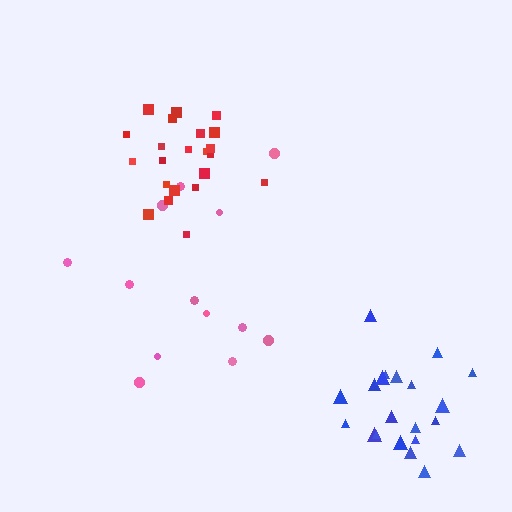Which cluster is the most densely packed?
Red.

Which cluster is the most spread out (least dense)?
Pink.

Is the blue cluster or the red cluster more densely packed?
Red.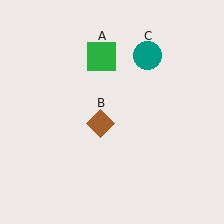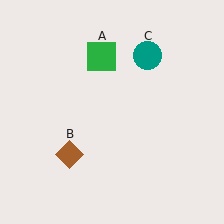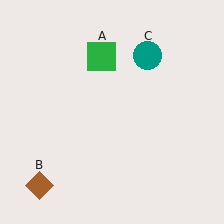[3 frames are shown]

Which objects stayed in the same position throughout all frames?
Green square (object A) and teal circle (object C) remained stationary.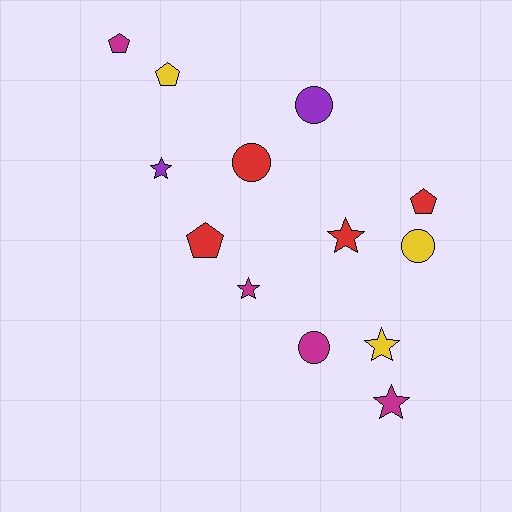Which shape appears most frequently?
Star, with 5 objects.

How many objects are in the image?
There are 13 objects.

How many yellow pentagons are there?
There is 1 yellow pentagon.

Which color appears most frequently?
Red, with 4 objects.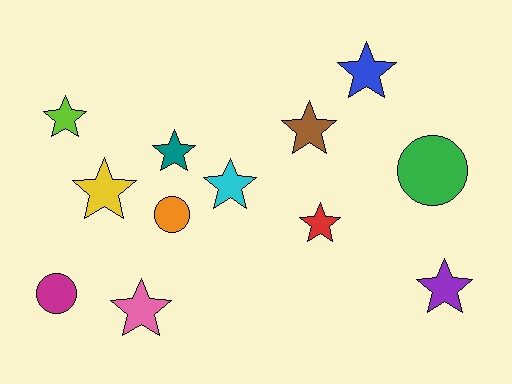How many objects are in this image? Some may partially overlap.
There are 12 objects.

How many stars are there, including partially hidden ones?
There are 9 stars.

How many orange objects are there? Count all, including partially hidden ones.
There is 1 orange object.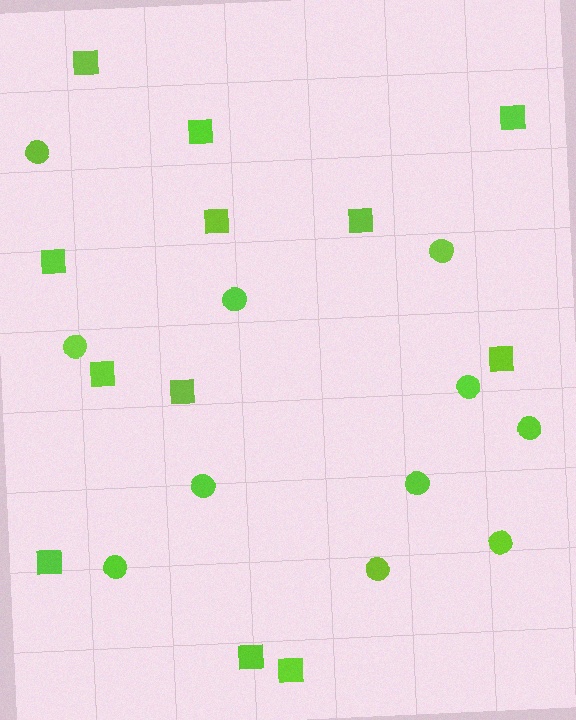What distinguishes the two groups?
There are 2 groups: one group of squares (12) and one group of circles (11).